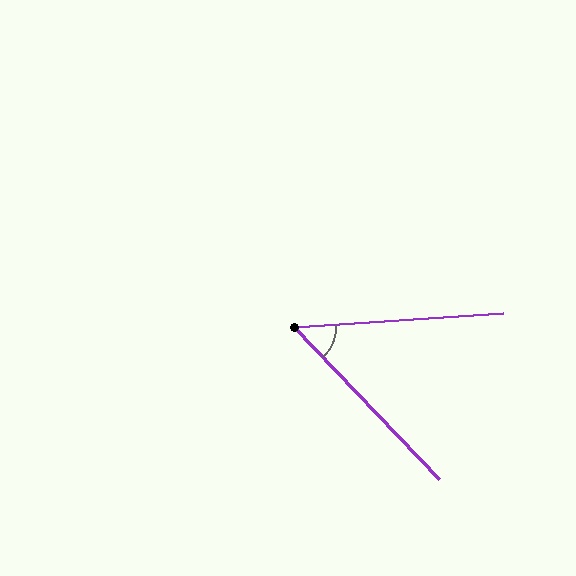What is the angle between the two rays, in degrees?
Approximately 50 degrees.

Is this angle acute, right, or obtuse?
It is acute.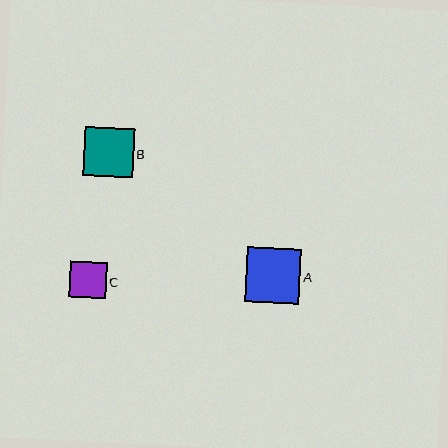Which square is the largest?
Square A is the largest with a size of approximately 54 pixels.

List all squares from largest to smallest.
From largest to smallest: A, B, C.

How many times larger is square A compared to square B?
Square A is approximately 1.1 times the size of square B.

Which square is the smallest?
Square C is the smallest with a size of approximately 37 pixels.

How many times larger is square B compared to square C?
Square B is approximately 1.3 times the size of square C.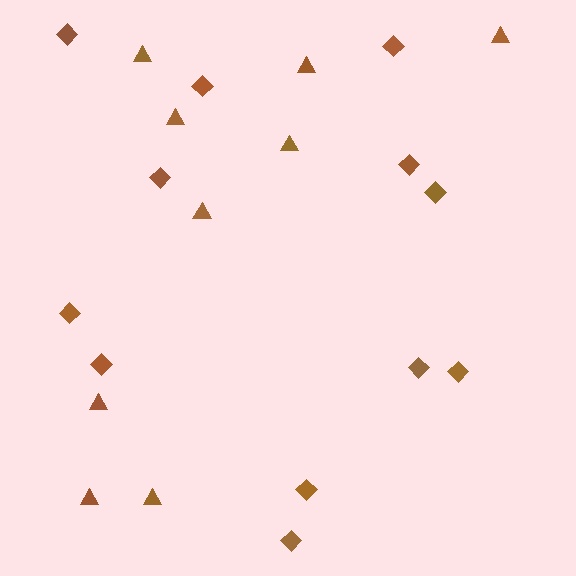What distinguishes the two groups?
There are 2 groups: one group of diamonds (12) and one group of triangles (9).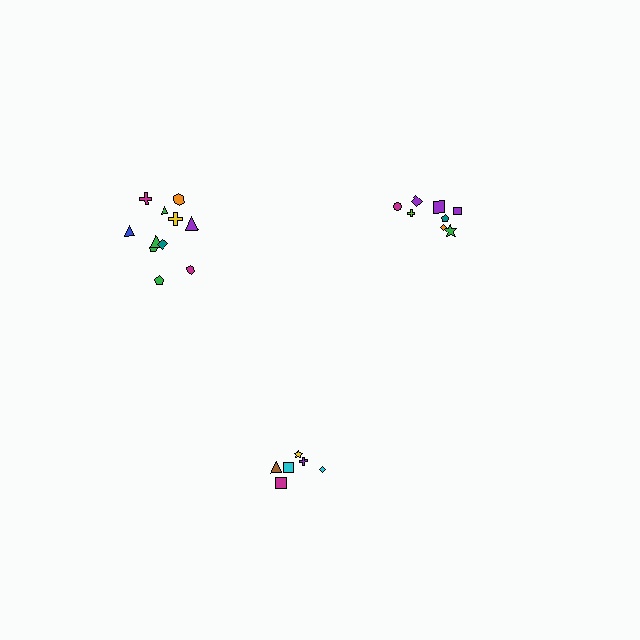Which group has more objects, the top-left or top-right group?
The top-left group.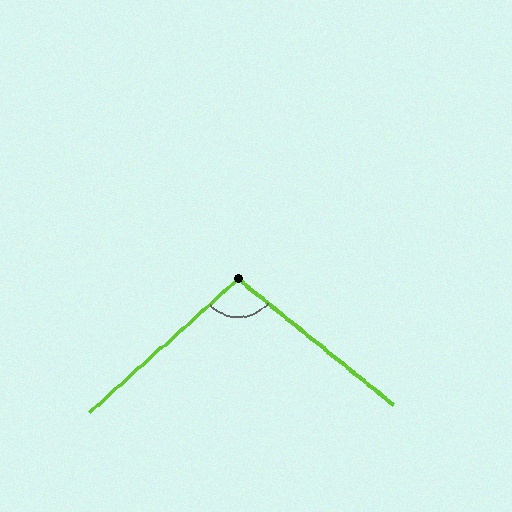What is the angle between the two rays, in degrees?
Approximately 99 degrees.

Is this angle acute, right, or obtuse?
It is obtuse.